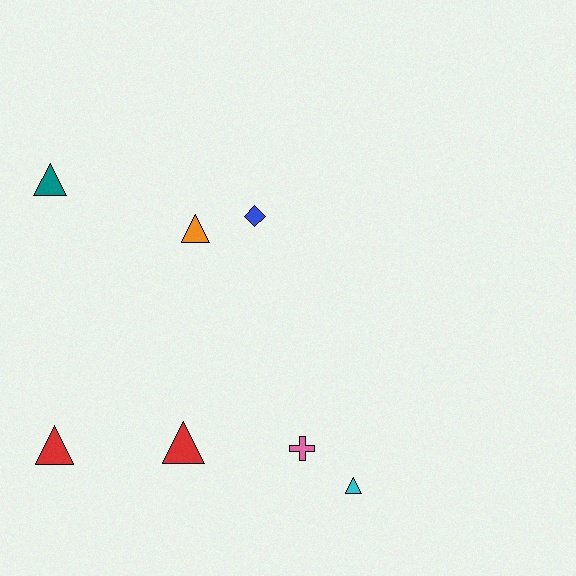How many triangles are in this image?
There are 5 triangles.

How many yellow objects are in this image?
There are no yellow objects.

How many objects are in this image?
There are 7 objects.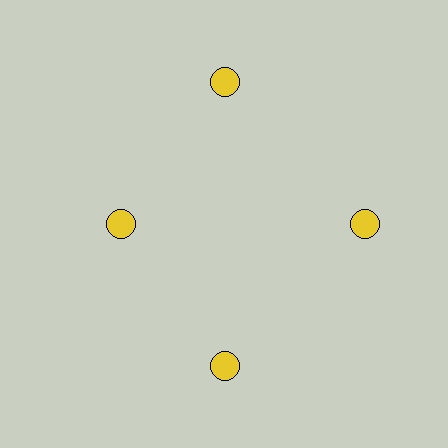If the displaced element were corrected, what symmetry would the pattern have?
It would have 4-fold rotational symmetry — the pattern would map onto itself every 90 degrees.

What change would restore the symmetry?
The symmetry would be restored by moving it outward, back onto the ring so that all 4 circles sit at equal angles and equal distance from the center.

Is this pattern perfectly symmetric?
No. The 4 yellow circles are arranged in a ring, but one element near the 9 o'clock position is pulled inward toward the center, breaking the 4-fold rotational symmetry.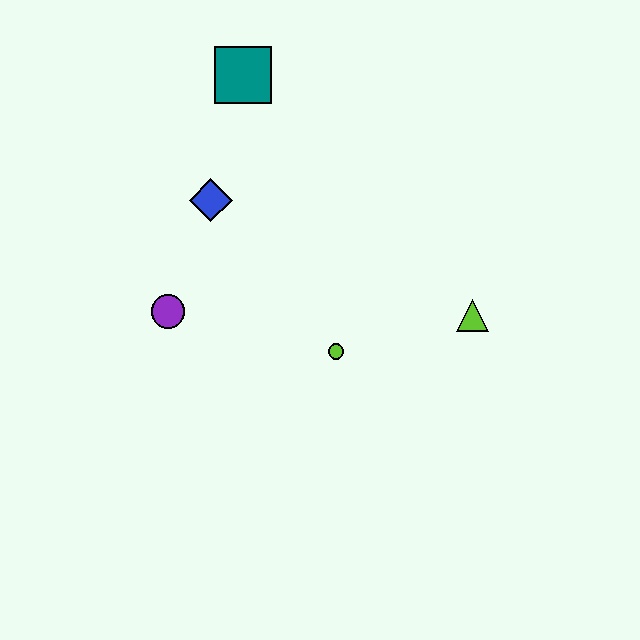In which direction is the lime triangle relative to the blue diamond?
The lime triangle is to the right of the blue diamond.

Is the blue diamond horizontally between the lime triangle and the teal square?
No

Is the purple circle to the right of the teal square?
No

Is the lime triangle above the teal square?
No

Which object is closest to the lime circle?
The lime triangle is closest to the lime circle.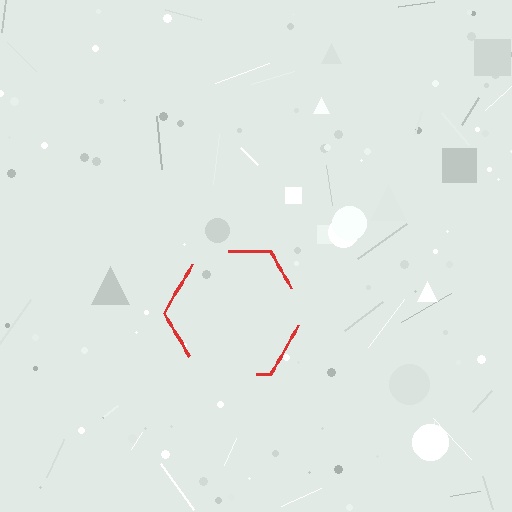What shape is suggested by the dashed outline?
The dashed outline suggests a hexagon.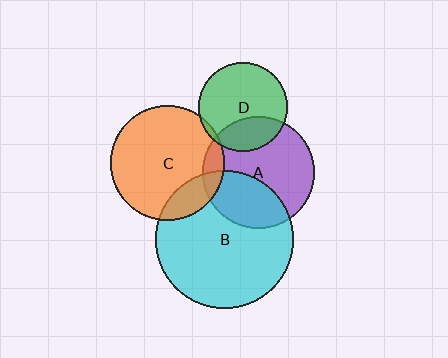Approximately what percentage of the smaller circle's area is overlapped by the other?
Approximately 15%.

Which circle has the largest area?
Circle B (cyan).